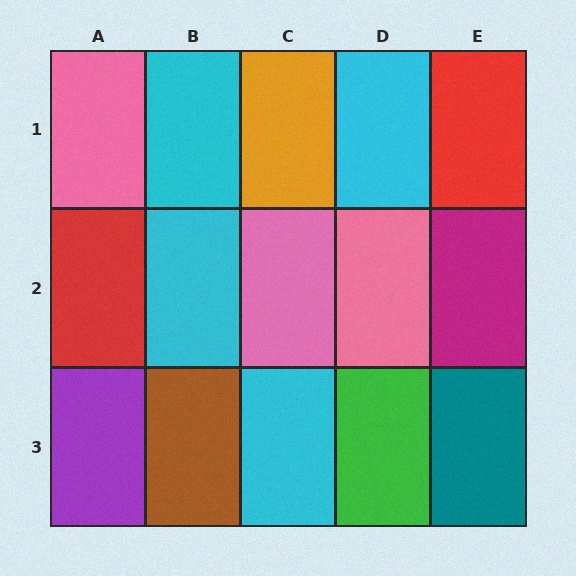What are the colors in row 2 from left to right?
Red, cyan, pink, pink, magenta.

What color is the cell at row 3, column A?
Purple.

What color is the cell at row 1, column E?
Red.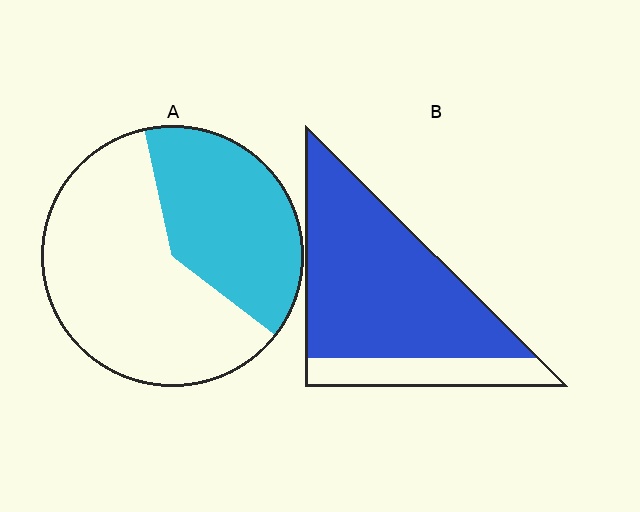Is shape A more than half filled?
No.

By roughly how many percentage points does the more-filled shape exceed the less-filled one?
By roughly 40 percentage points (B over A).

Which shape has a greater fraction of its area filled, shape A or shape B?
Shape B.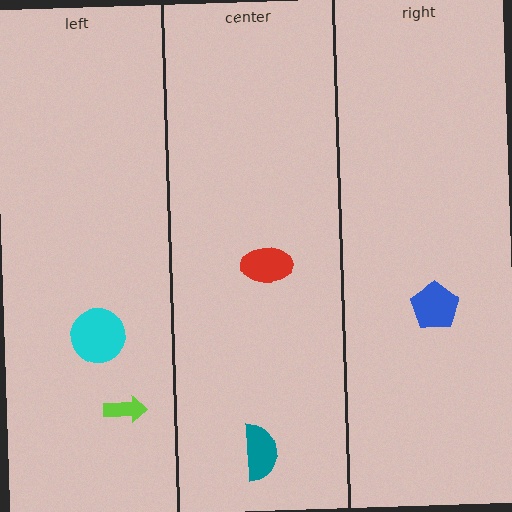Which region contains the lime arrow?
The left region.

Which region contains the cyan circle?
The left region.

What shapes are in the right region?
The blue pentagon.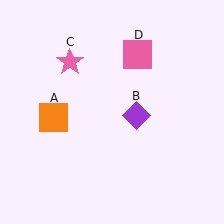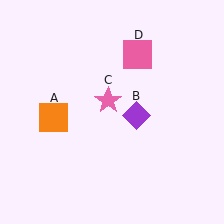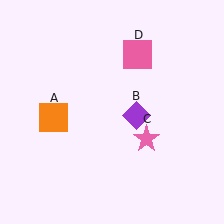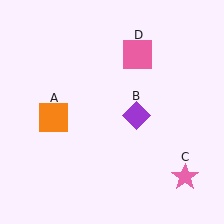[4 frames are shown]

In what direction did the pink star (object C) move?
The pink star (object C) moved down and to the right.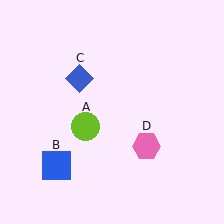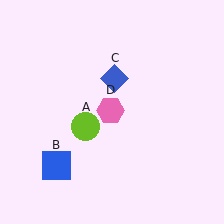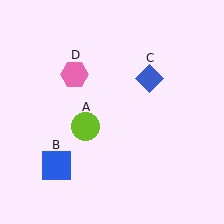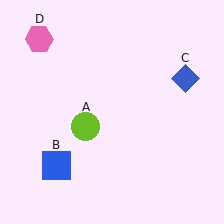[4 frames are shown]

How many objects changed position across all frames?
2 objects changed position: blue diamond (object C), pink hexagon (object D).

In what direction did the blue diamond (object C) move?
The blue diamond (object C) moved right.